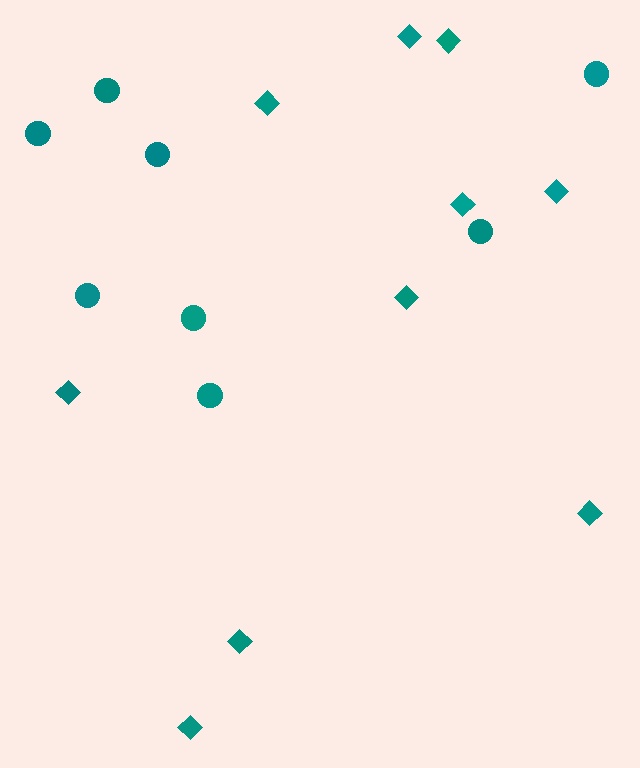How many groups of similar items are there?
There are 2 groups: one group of circles (8) and one group of diamonds (10).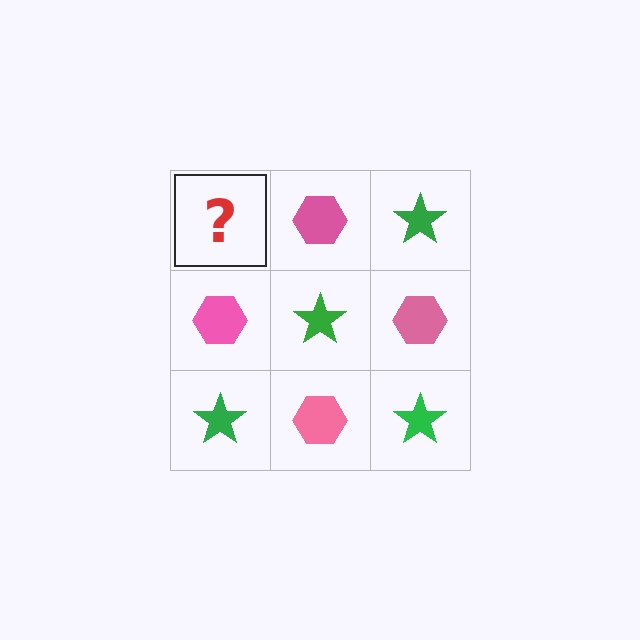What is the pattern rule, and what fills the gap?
The rule is that it alternates green star and pink hexagon in a checkerboard pattern. The gap should be filled with a green star.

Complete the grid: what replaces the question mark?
The question mark should be replaced with a green star.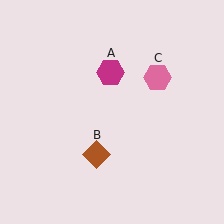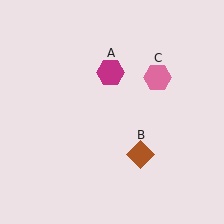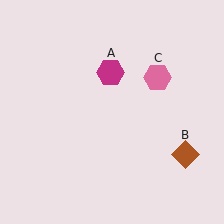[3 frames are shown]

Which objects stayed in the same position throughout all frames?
Magenta hexagon (object A) and pink hexagon (object C) remained stationary.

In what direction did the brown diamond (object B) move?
The brown diamond (object B) moved right.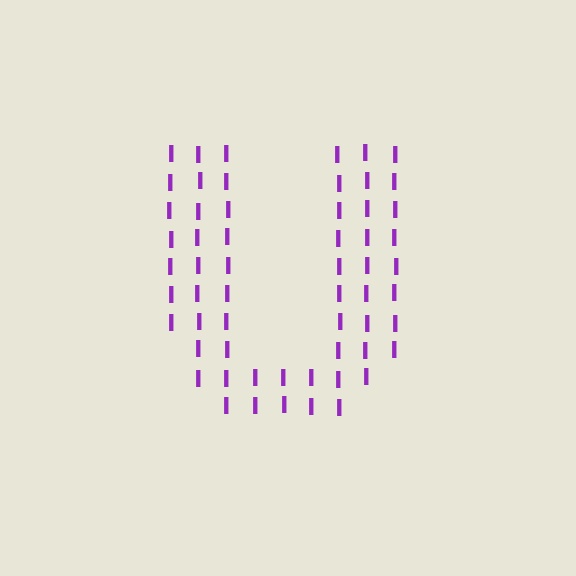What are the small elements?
The small elements are letter I's.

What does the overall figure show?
The overall figure shows the letter U.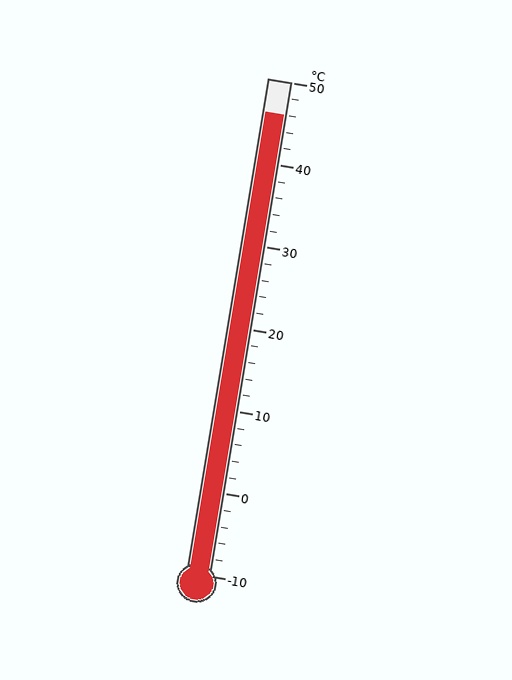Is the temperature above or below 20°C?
The temperature is above 20°C.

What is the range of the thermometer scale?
The thermometer scale ranges from -10°C to 50°C.